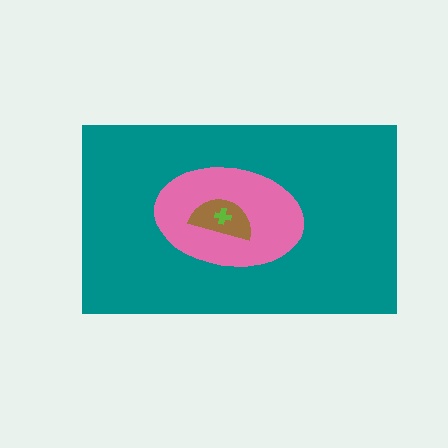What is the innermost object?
The lime cross.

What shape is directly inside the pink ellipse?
The brown semicircle.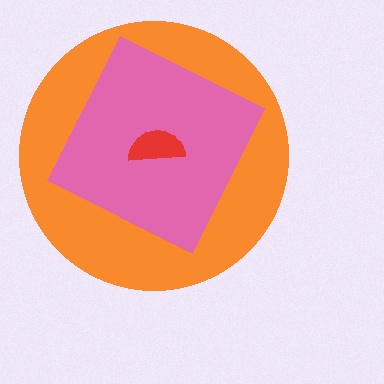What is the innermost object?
The red semicircle.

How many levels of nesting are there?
3.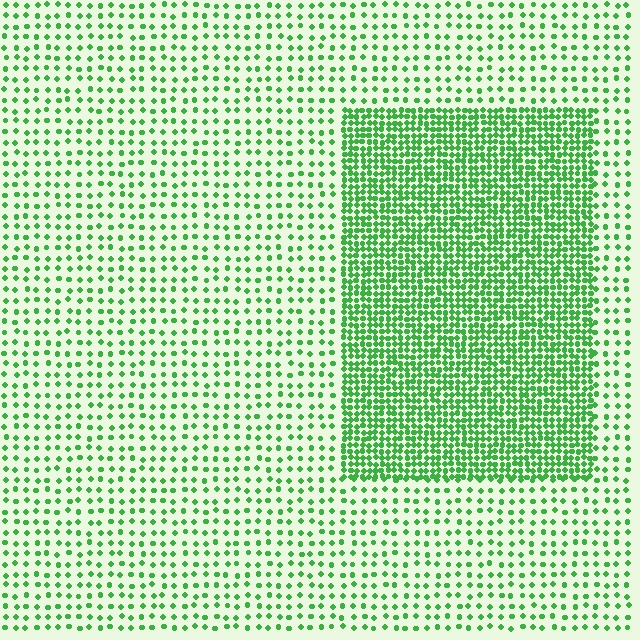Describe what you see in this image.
The image contains small green elements arranged at two different densities. A rectangle-shaped region is visible where the elements are more densely packed than the surrounding area.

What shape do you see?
I see a rectangle.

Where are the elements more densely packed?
The elements are more densely packed inside the rectangle boundary.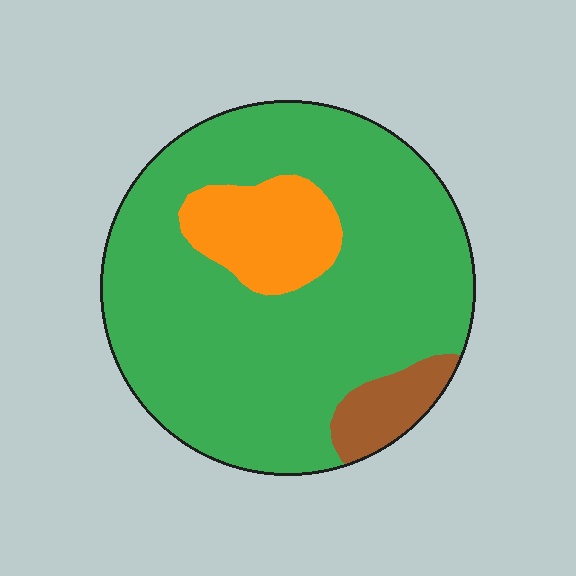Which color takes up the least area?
Brown, at roughly 5%.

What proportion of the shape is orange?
Orange takes up about one eighth (1/8) of the shape.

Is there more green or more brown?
Green.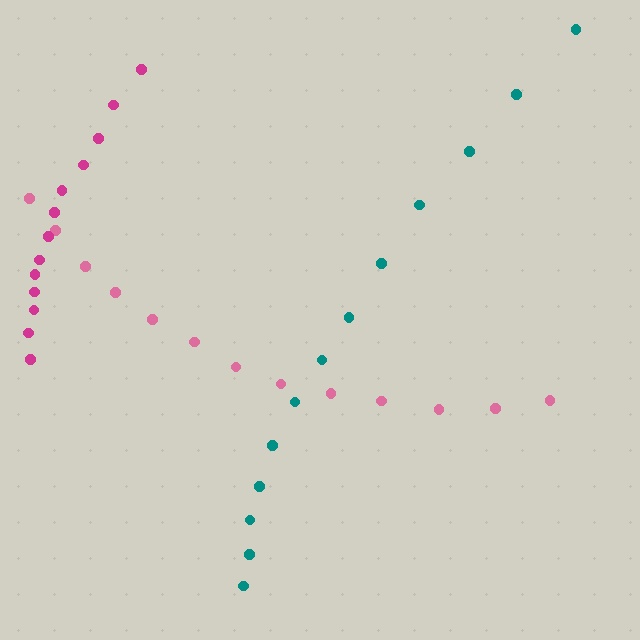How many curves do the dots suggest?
There are 3 distinct paths.